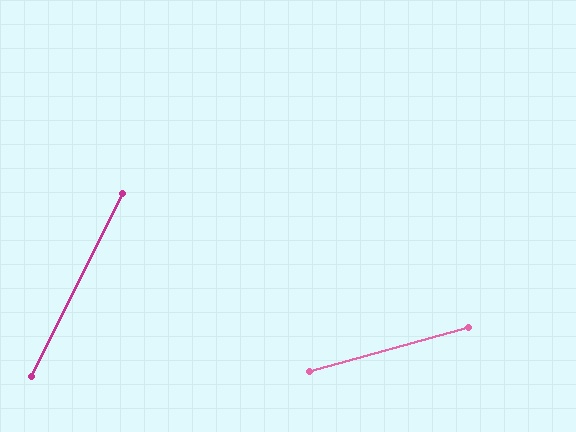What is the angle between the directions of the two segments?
Approximately 48 degrees.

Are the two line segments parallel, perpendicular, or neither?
Neither parallel nor perpendicular — they differ by about 48°.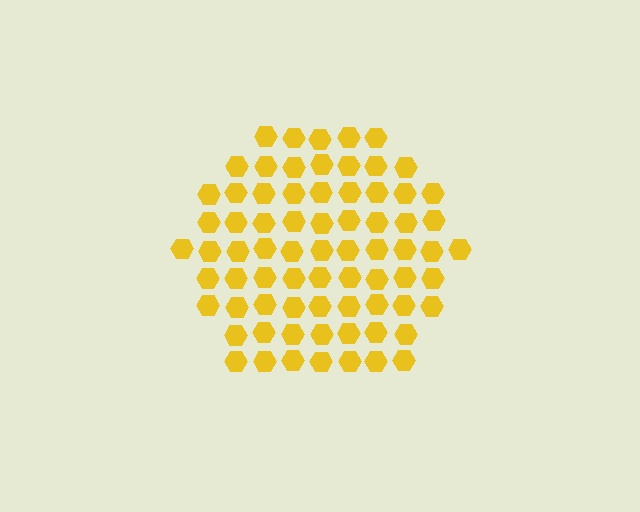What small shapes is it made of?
It is made of small hexagons.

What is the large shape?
The large shape is a hexagon.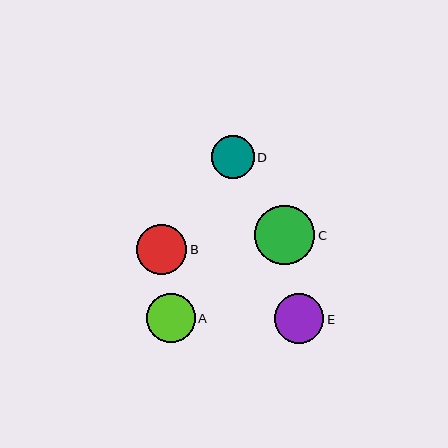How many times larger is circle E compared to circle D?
Circle E is approximately 1.2 times the size of circle D.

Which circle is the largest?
Circle C is the largest with a size of approximately 60 pixels.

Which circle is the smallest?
Circle D is the smallest with a size of approximately 43 pixels.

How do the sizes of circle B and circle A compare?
Circle B and circle A are approximately the same size.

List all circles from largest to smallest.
From largest to smallest: C, B, E, A, D.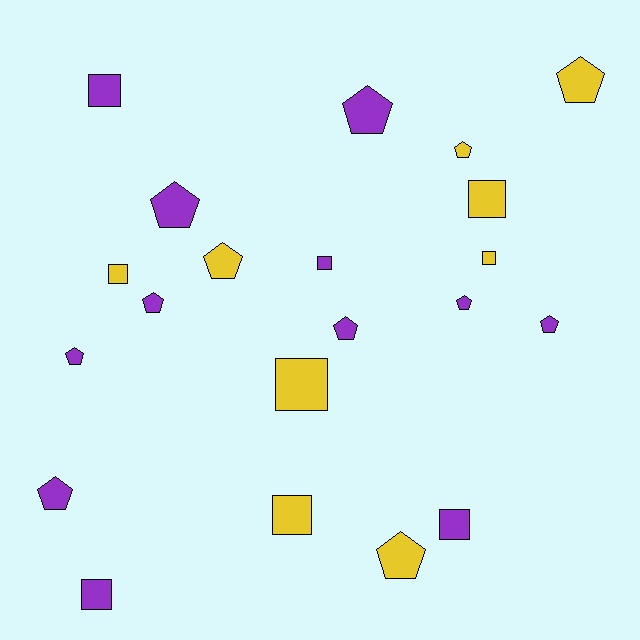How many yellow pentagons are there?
There are 4 yellow pentagons.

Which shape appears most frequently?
Pentagon, with 12 objects.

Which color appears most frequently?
Purple, with 12 objects.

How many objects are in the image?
There are 21 objects.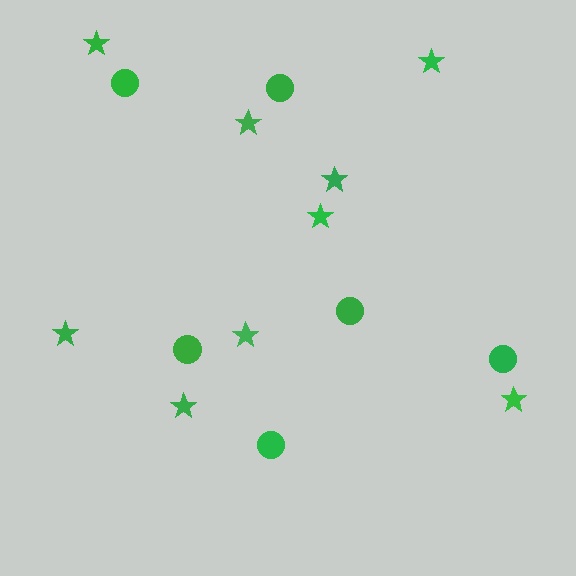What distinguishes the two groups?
There are 2 groups: one group of circles (6) and one group of stars (9).